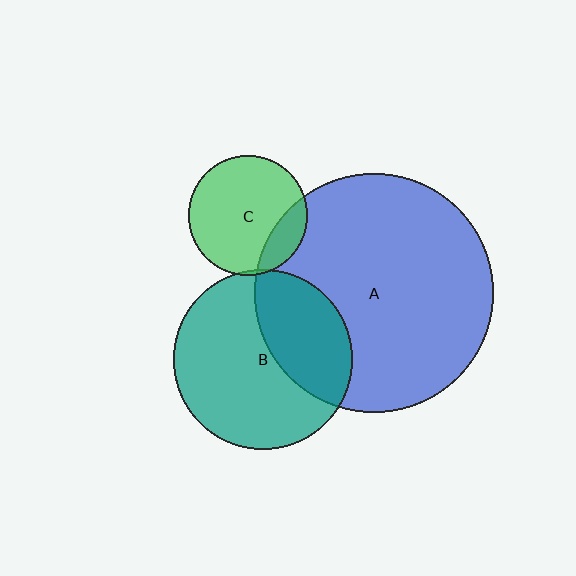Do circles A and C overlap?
Yes.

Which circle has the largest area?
Circle A (blue).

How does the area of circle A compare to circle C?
Approximately 4.0 times.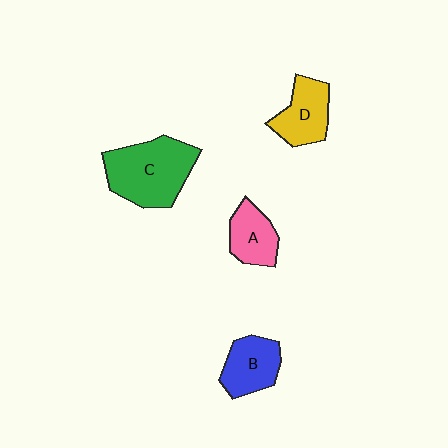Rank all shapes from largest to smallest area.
From largest to smallest: C (green), D (yellow), B (blue), A (pink).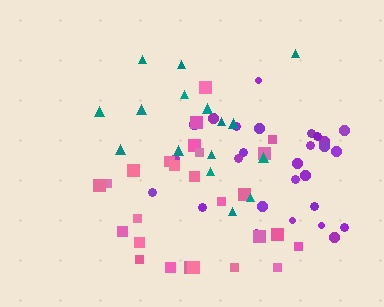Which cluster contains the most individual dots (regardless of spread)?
Purple (27).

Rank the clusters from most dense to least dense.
purple, pink, teal.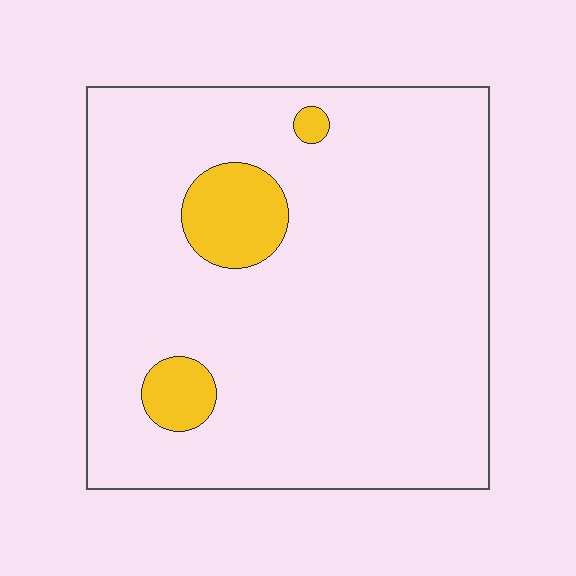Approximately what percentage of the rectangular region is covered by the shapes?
Approximately 10%.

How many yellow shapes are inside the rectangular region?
3.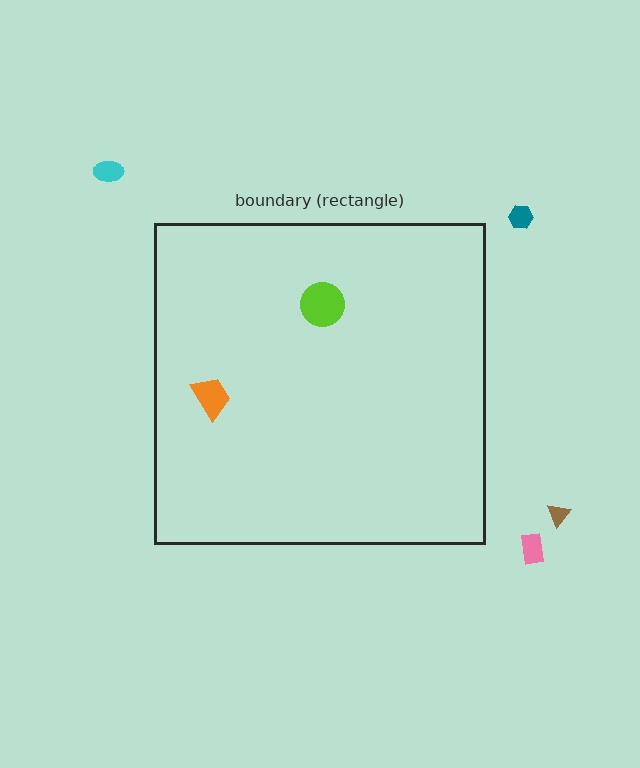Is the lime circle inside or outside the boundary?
Inside.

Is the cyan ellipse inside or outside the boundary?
Outside.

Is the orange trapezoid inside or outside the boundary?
Inside.